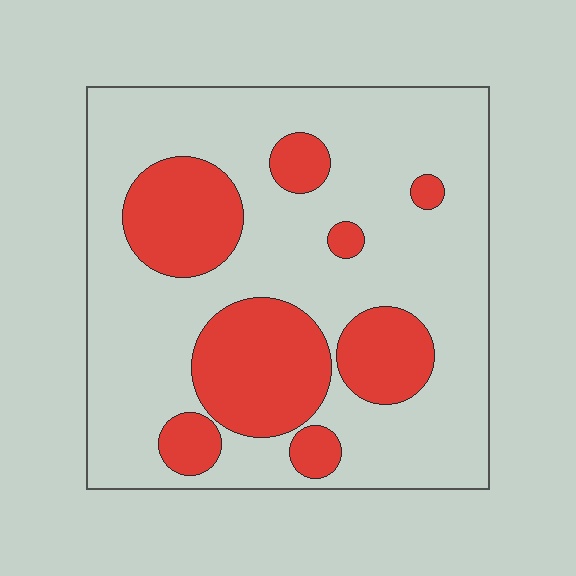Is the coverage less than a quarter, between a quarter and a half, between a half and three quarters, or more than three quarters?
Between a quarter and a half.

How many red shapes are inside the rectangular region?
8.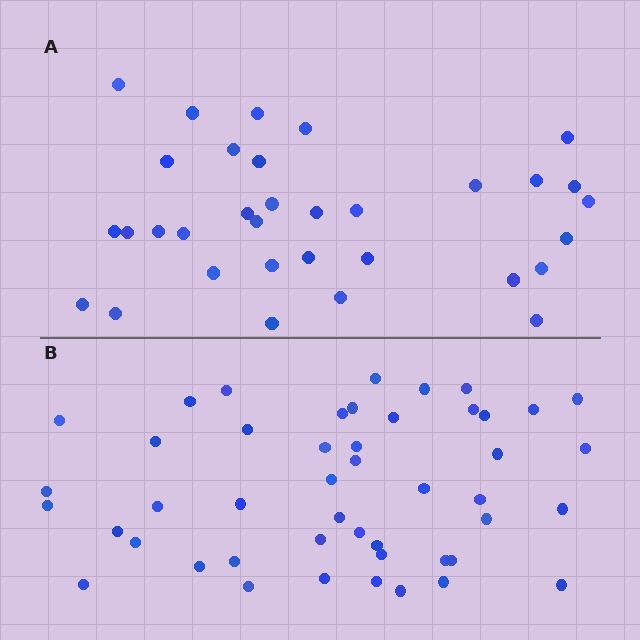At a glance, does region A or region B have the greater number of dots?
Region B (the bottom region) has more dots.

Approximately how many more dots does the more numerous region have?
Region B has approximately 15 more dots than region A.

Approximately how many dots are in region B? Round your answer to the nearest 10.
About 50 dots. (The exact count is 47, which rounds to 50.)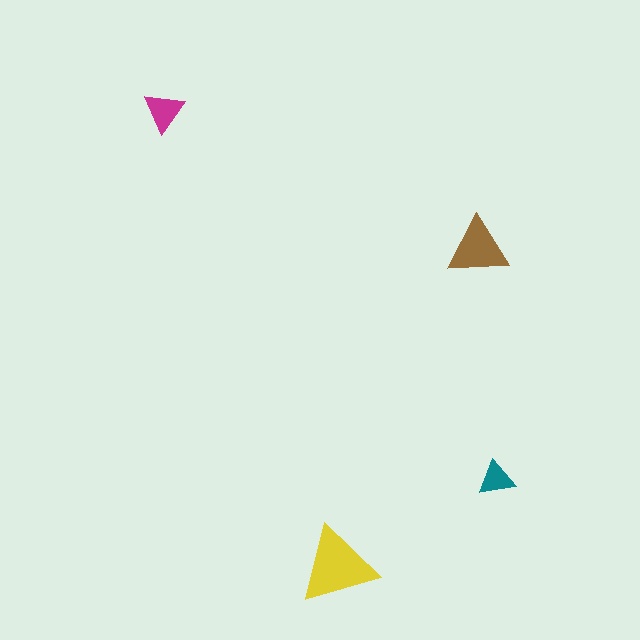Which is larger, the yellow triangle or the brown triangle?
The yellow one.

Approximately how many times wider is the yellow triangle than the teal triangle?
About 2 times wider.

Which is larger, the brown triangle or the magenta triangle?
The brown one.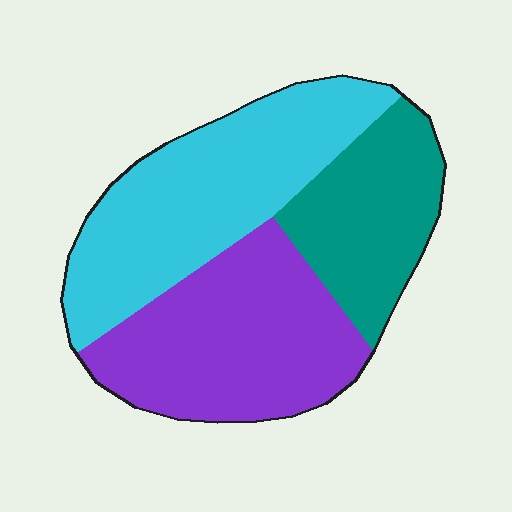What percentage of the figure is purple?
Purple takes up about three eighths (3/8) of the figure.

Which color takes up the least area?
Teal, at roughly 25%.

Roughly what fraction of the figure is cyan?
Cyan covers around 40% of the figure.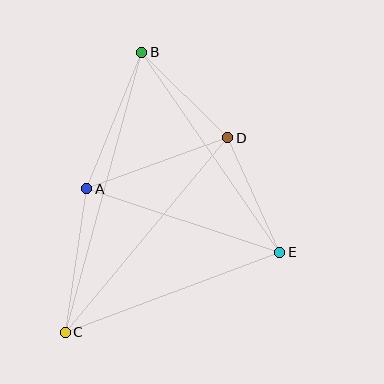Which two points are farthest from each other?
Points B and C are farthest from each other.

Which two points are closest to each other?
Points B and D are closest to each other.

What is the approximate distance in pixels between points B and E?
The distance between B and E is approximately 243 pixels.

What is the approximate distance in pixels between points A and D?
The distance between A and D is approximately 150 pixels.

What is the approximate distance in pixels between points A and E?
The distance between A and E is approximately 203 pixels.